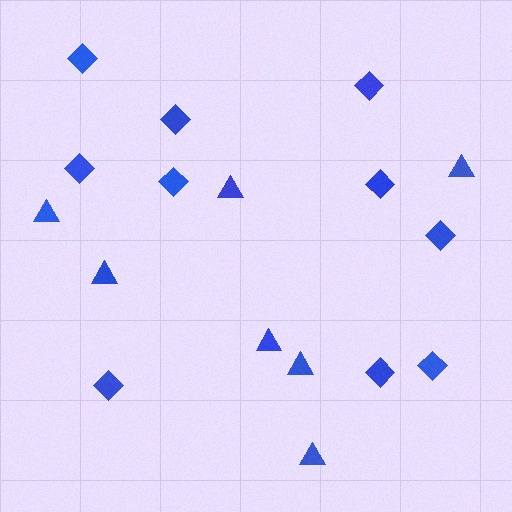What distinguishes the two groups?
There are 2 groups: one group of diamonds (10) and one group of triangles (7).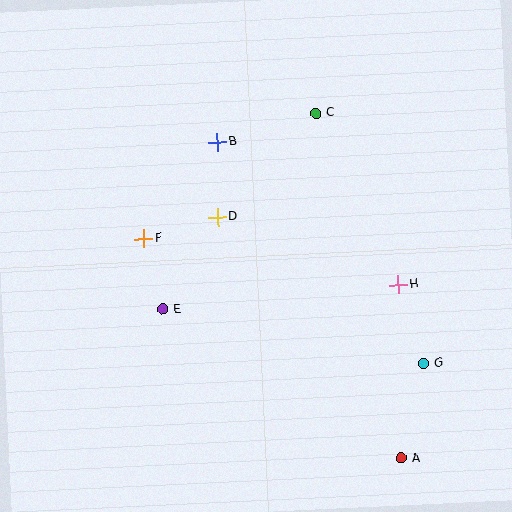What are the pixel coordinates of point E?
Point E is at (162, 309).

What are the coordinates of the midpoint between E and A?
The midpoint between E and A is at (282, 384).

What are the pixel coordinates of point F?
Point F is at (144, 238).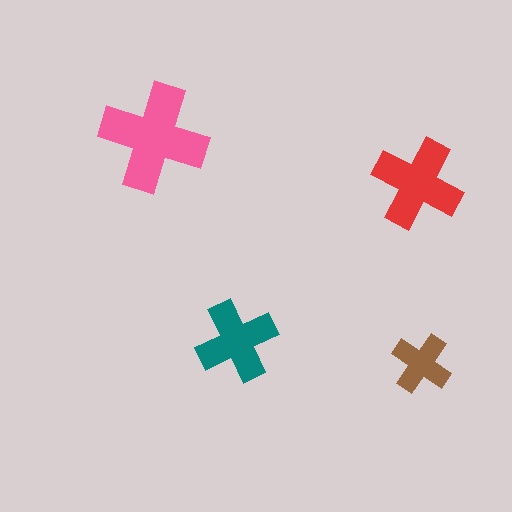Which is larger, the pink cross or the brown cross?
The pink one.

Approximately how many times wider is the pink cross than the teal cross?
About 1.5 times wider.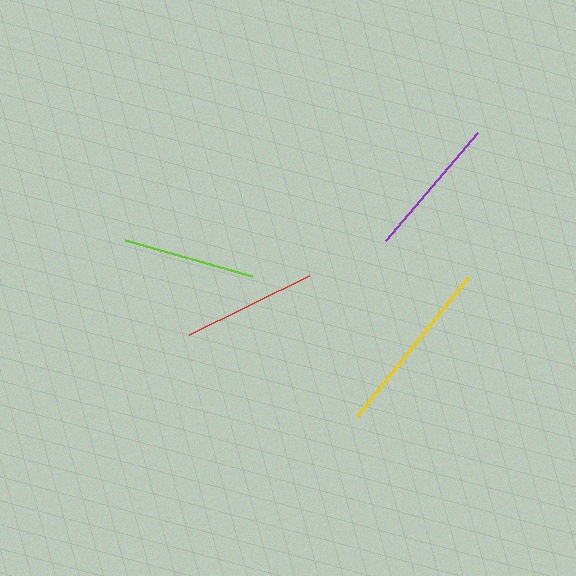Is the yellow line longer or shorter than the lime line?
The yellow line is longer than the lime line.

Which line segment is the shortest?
The lime line is the shortest at approximately 132 pixels.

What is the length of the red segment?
The red segment is approximately 134 pixels long.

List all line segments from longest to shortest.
From longest to shortest: yellow, purple, red, lime.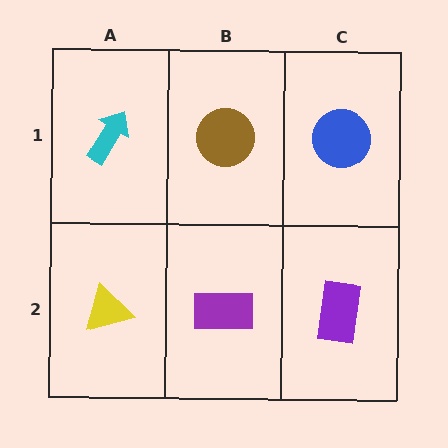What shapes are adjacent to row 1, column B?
A purple rectangle (row 2, column B), a cyan arrow (row 1, column A), a blue circle (row 1, column C).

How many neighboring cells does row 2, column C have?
2.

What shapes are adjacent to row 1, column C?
A purple rectangle (row 2, column C), a brown circle (row 1, column B).